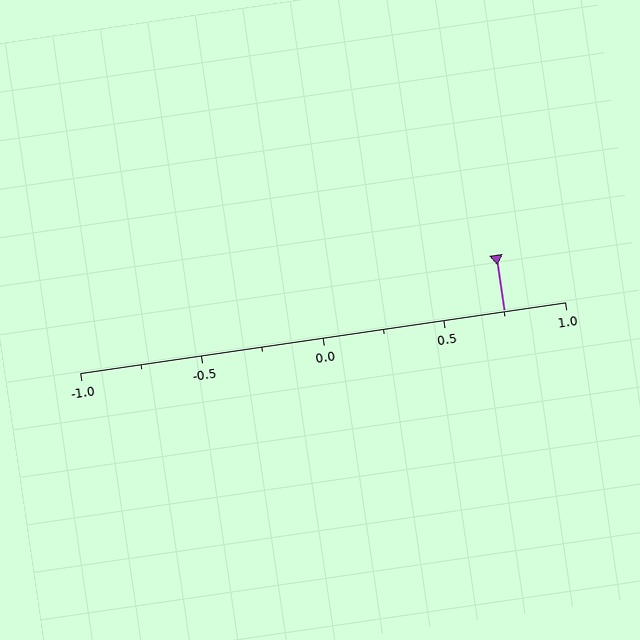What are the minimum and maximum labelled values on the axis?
The axis runs from -1.0 to 1.0.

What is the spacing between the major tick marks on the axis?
The major ticks are spaced 0.5 apart.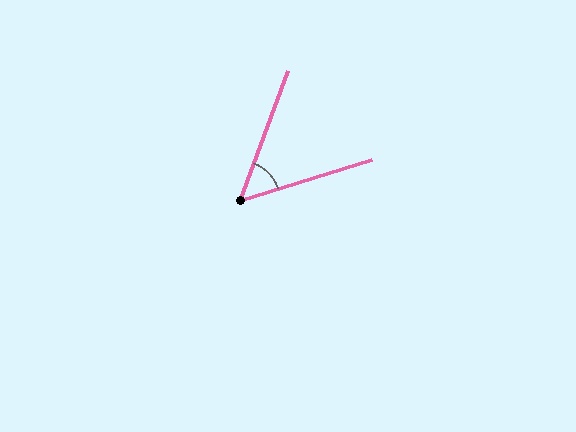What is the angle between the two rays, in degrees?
Approximately 52 degrees.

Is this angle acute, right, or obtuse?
It is acute.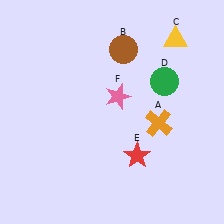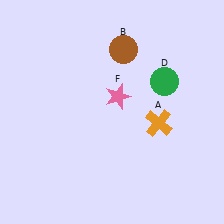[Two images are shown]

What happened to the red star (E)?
The red star (E) was removed in Image 2. It was in the bottom-right area of Image 1.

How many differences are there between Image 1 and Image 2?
There are 2 differences between the two images.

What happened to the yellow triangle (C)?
The yellow triangle (C) was removed in Image 2. It was in the top-right area of Image 1.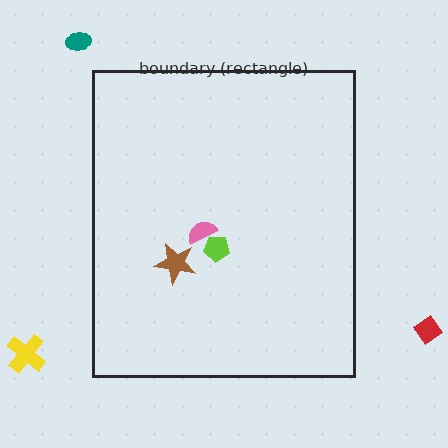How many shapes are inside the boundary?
3 inside, 3 outside.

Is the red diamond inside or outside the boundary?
Outside.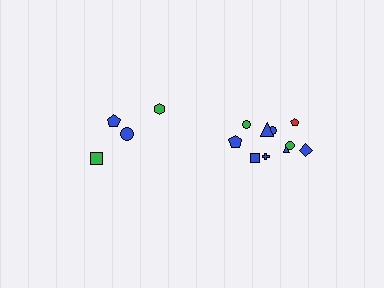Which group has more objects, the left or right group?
The right group.